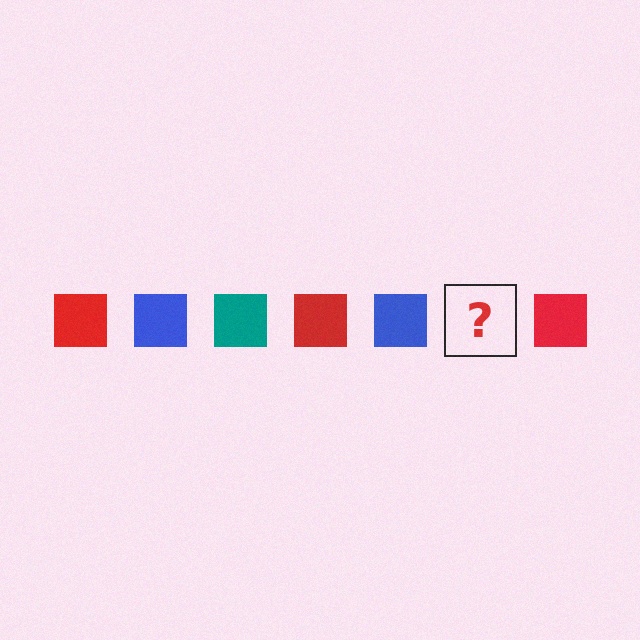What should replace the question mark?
The question mark should be replaced with a teal square.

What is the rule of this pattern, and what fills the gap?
The rule is that the pattern cycles through red, blue, teal squares. The gap should be filled with a teal square.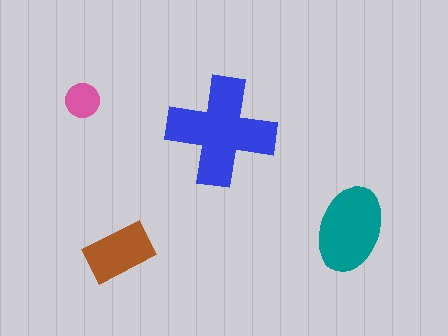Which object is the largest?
The blue cross.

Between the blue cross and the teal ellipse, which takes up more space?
The blue cross.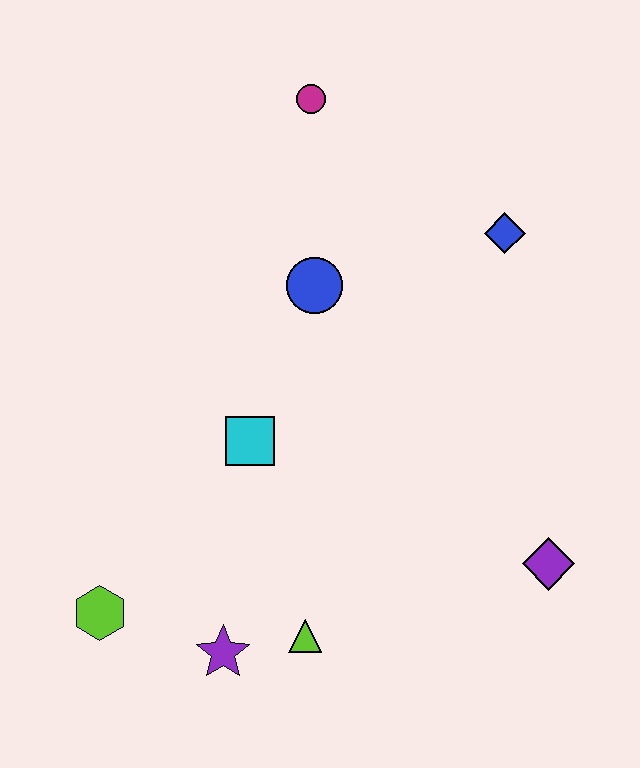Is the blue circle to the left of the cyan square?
No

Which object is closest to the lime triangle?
The purple star is closest to the lime triangle.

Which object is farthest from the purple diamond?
The magenta circle is farthest from the purple diamond.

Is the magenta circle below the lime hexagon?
No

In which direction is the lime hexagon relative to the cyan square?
The lime hexagon is below the cyan square.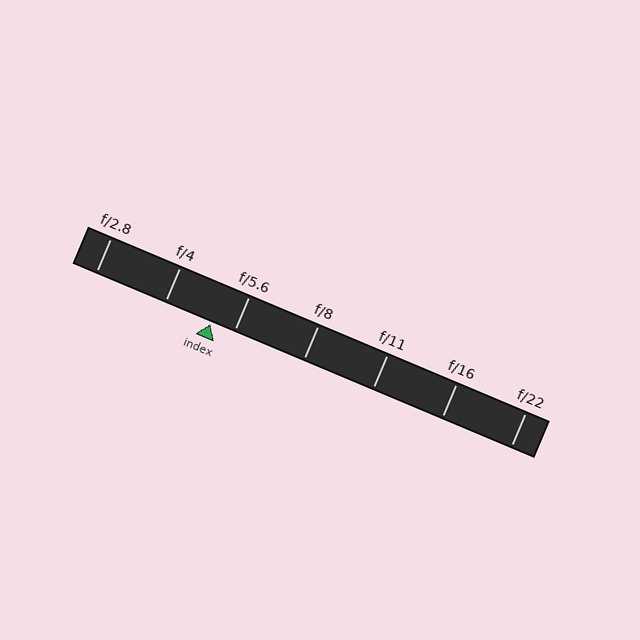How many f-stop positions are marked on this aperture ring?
There are 7 f-stop positions marked.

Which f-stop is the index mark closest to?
The index mark is closest to f/5.6.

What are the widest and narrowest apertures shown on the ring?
The widest aperture shown is f/2.8 and the narrowest is f/22.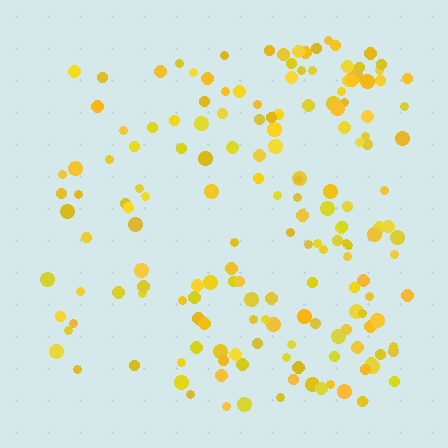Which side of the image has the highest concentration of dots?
The right.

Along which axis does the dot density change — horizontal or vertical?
Horizontal.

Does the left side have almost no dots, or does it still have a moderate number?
Still a moderate number, just noticeably fewer than the right.